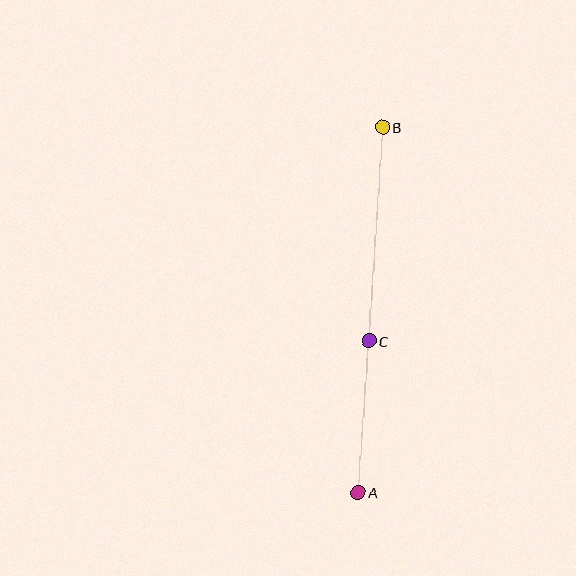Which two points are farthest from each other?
Points A and B are farthest from each other.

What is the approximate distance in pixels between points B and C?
The distance between B and C is approximately 214 pixels.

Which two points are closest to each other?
Points A and C are closest to each other.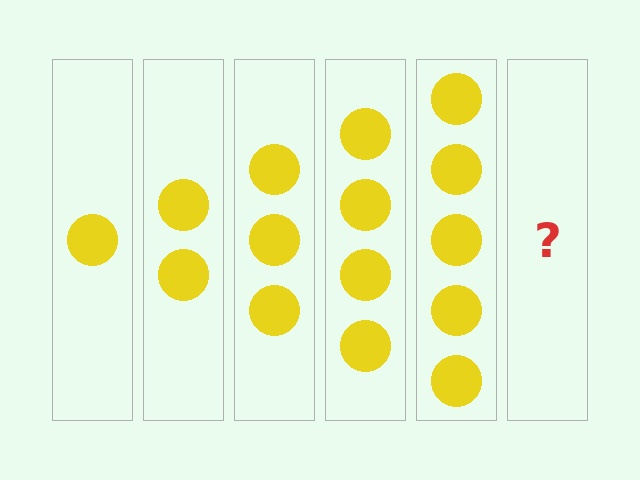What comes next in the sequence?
The next element should be 6 circles.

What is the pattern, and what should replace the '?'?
The pattern is that each step adds one more circle. The '?' should be 6 circles.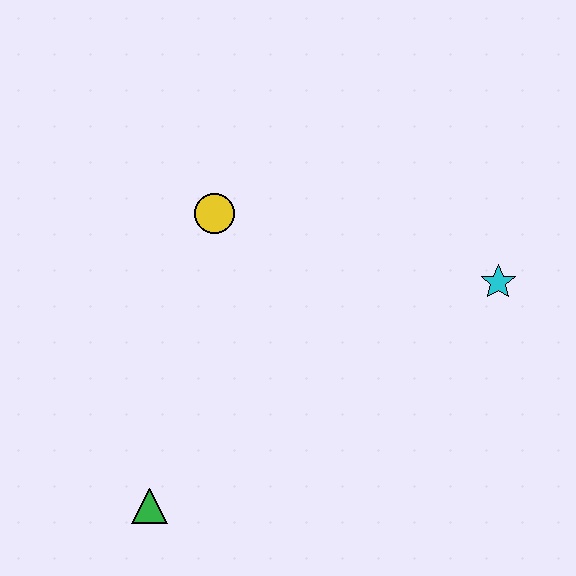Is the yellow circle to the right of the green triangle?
Yes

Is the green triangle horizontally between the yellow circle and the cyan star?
No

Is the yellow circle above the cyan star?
Yes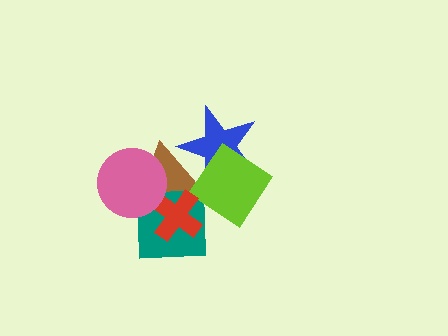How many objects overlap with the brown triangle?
5 objects overlap with the brown triangle.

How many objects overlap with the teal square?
4 objects overlap with the teal square.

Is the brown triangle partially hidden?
Yes, it is partially covered by another shape.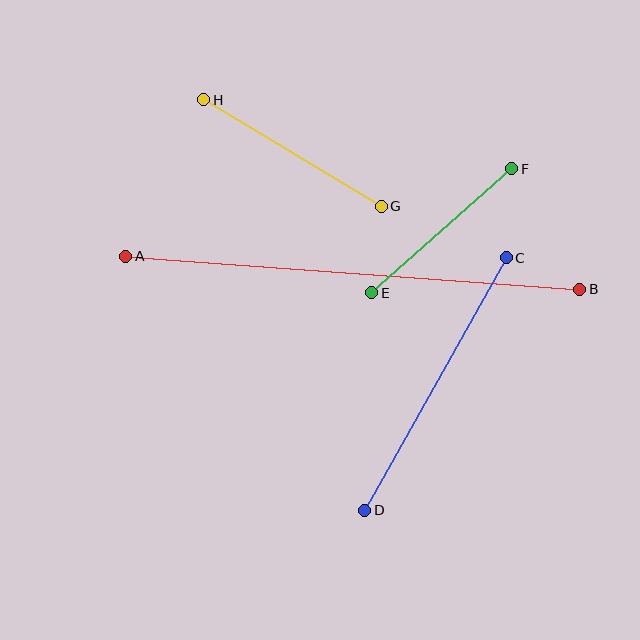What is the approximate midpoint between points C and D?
The midpoint is at approximately (436, 384) pixels.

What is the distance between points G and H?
The distance is approximately 207 pixels.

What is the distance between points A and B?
The distance is approximately 455 pixels.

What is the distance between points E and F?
The distance is approximately 187 pixels.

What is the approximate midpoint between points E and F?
The midpoint is at approximately (442, 231) pixels.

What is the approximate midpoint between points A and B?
The midpoint is at approximately (353, 273) pixels.